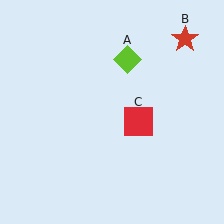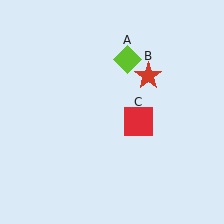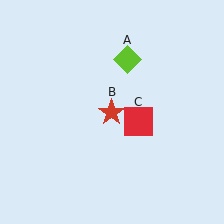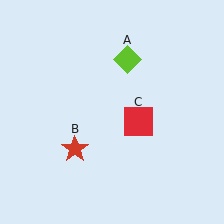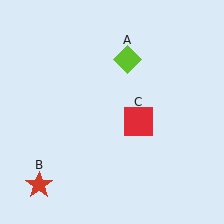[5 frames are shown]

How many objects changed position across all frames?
1 object changed position: red star (object B).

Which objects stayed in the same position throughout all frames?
Lime diamond (object A) and red square (object C) remained stationary.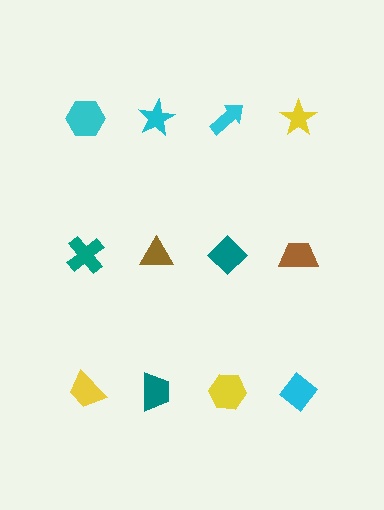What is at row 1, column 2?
A cyan star.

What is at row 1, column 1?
A cyan hexagon.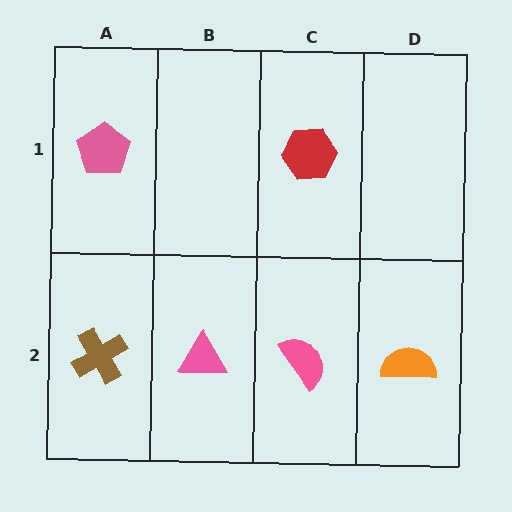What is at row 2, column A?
A brown cross.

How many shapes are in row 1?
2 shapes.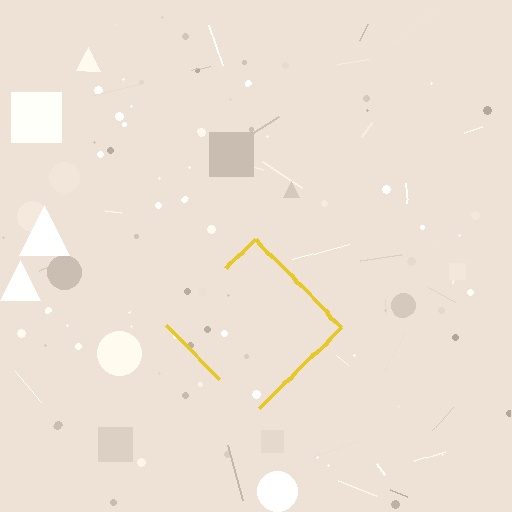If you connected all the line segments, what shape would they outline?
They would outline a diamond.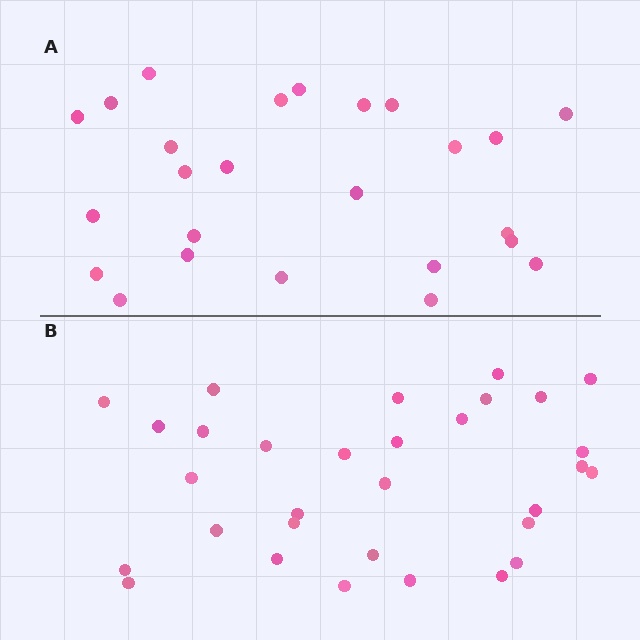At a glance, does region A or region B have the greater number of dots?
Region B (the bottom region) has more dots.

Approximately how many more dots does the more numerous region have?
Region B has about 6 more dots than region A.